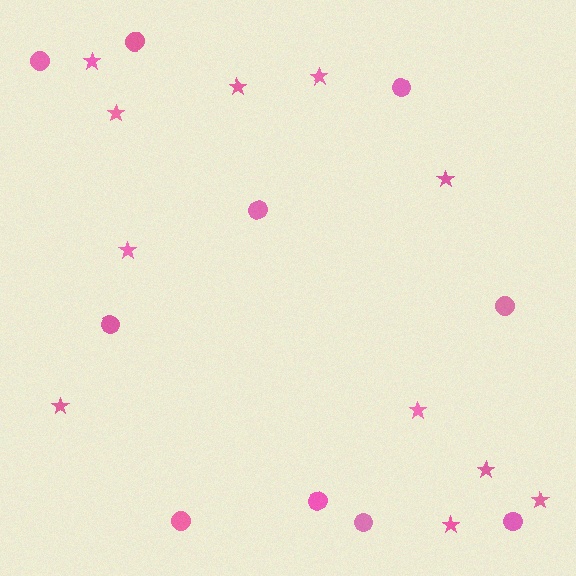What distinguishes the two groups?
There are 2 groups: one group of stars (11) and one group of circles (10).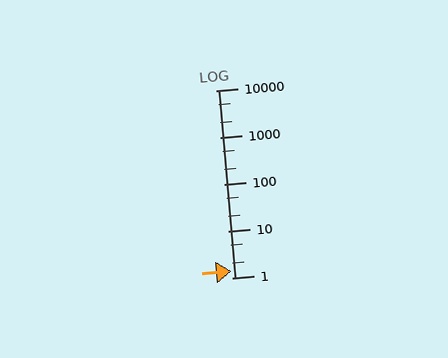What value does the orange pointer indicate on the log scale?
The pointer indicates approximately 1.4.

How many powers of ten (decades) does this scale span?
The scale spans 4 decades, from 1 to 10000.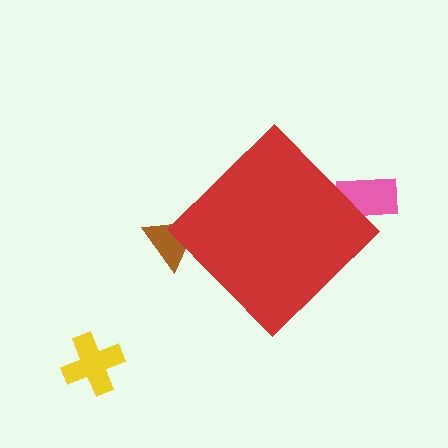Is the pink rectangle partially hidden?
Yes, the pink rectangle is partially hidden behind the red diamond.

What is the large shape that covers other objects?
A red diamond.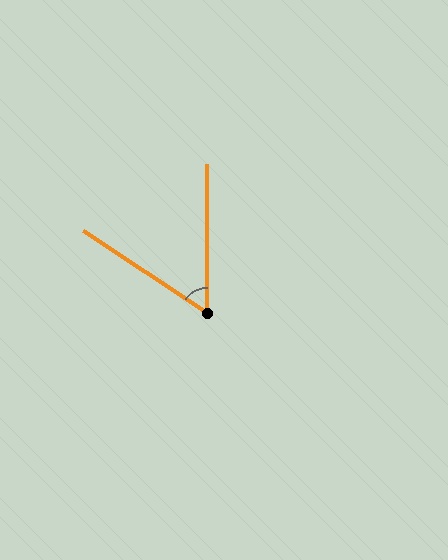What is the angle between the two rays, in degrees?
Approximately 56 degrees.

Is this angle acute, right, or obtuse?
It is acute.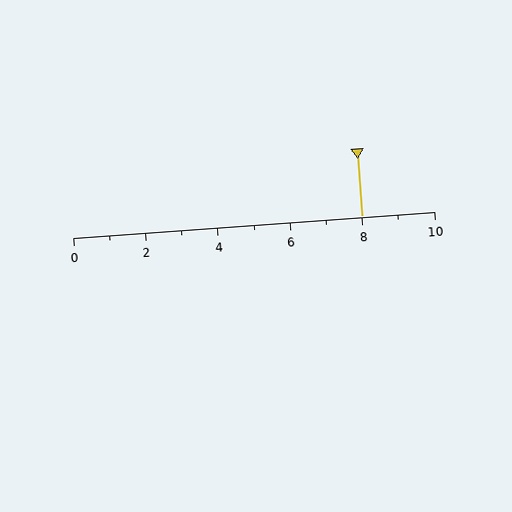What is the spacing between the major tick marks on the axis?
The major ticks are spaced 2 apart.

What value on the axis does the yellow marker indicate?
The marker indicates approximately 8.